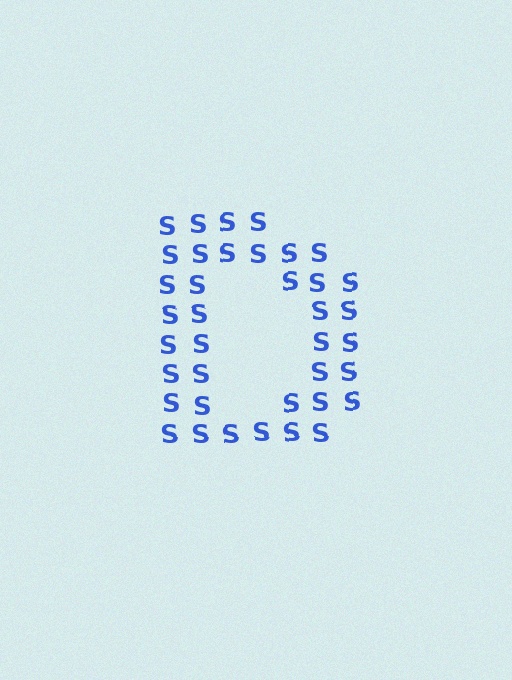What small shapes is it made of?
It is made of small letter S's.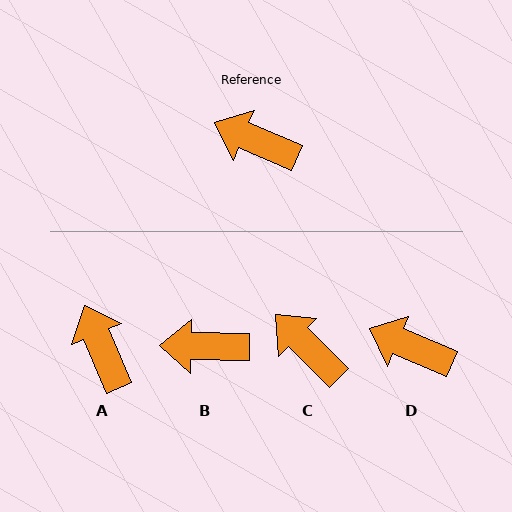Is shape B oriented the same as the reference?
No, it is off by about 22 degrees.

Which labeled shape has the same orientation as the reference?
D.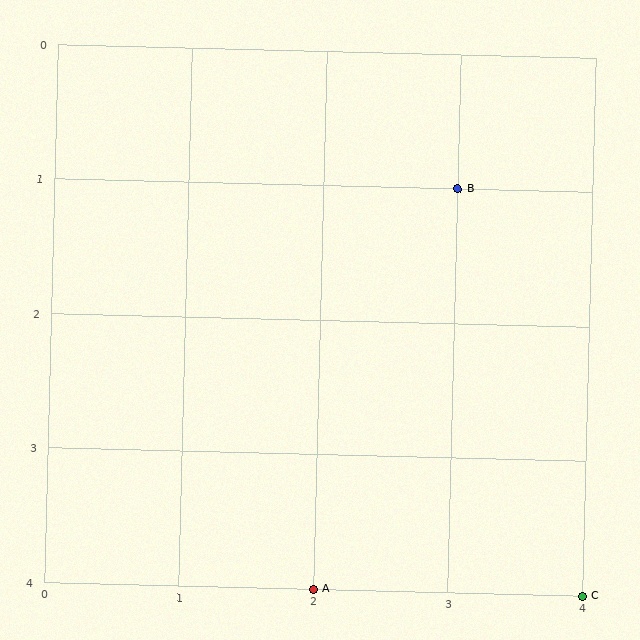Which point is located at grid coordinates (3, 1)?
Point B is at (3, 1).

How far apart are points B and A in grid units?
Points B and A are 1 column and 3 rows apart (about 3.2 grid units diagonally).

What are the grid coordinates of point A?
Point A is at grid coordinates (2, 4).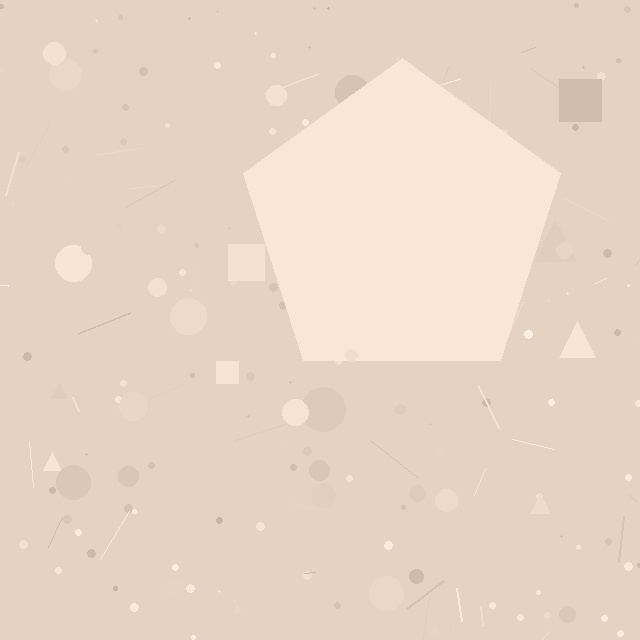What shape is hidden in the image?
A pentagon is hidden in the image.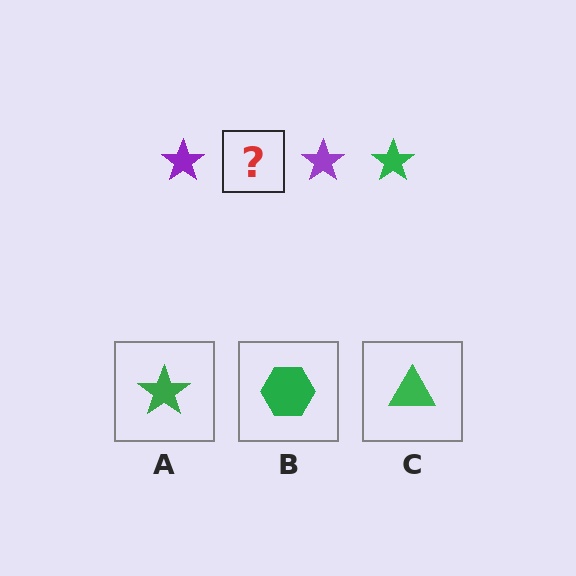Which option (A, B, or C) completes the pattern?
A.